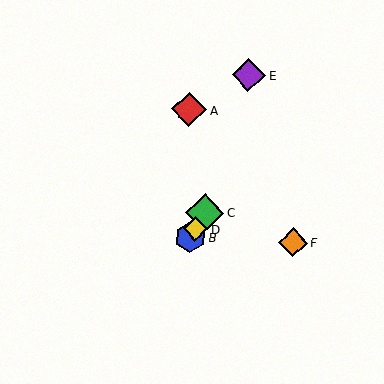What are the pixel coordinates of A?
Object A is at (189, 109).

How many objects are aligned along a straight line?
3 objects (B, C, D) are aligned along a straight line.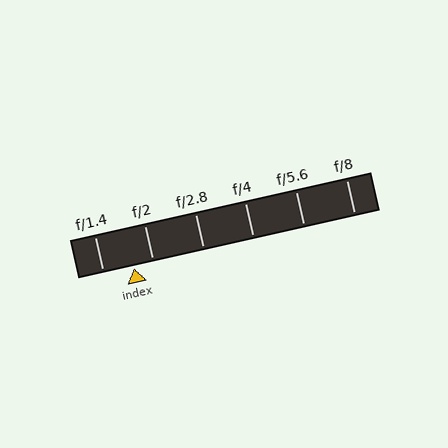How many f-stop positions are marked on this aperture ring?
There are 6 f-stop positions marked.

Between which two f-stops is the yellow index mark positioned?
The index mark is between f/1.4 and f/2.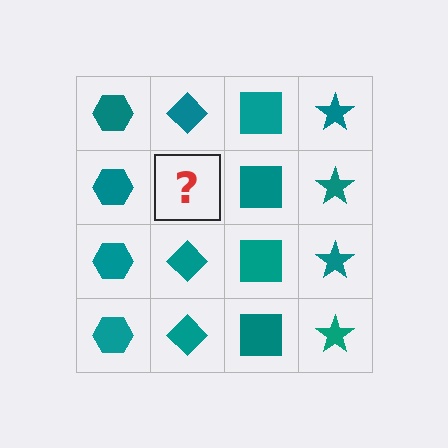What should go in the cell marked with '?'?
The missing cell should contain a teal diamond.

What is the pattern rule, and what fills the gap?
The rule is that each column has a consistent shape. The gap should be filled with a teal diamond.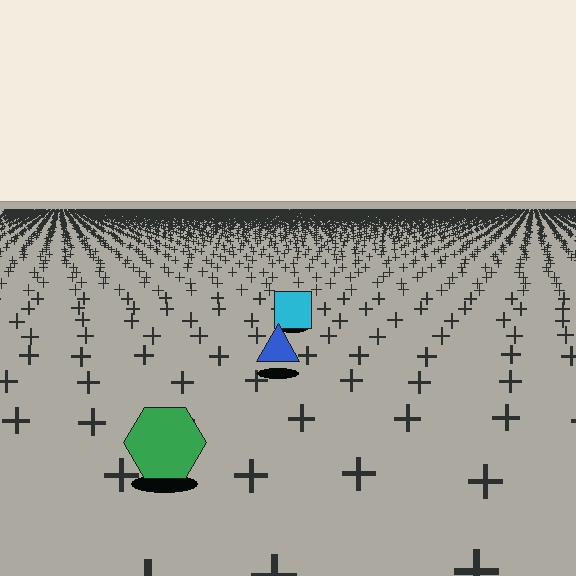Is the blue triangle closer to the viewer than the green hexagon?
No. The green hexagon is closer — you can tell from the texture gradient: the ground texture is coarser near it.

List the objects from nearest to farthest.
From nearest to farthest: the green hexagon, the blue triangle, the cyan square.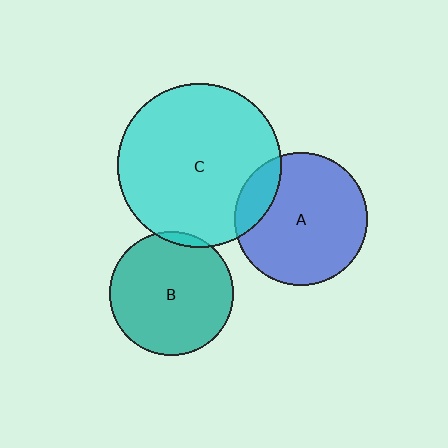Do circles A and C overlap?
Yes.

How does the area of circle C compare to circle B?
Approximately 1.7 times.